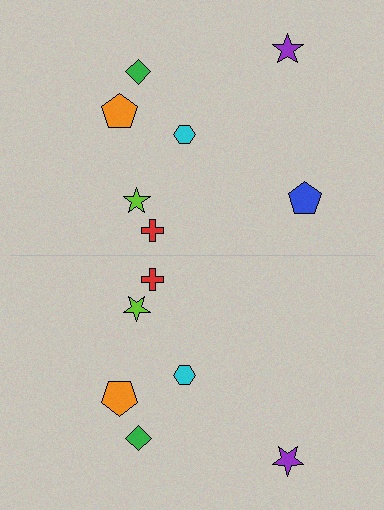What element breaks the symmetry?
A blue pentagon is missing from the bottom side.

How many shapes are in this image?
There are 13 shapes in this image.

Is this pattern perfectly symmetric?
No, the pattern is not perfectly symmetric. A blue pentagon is missing from the bottom side.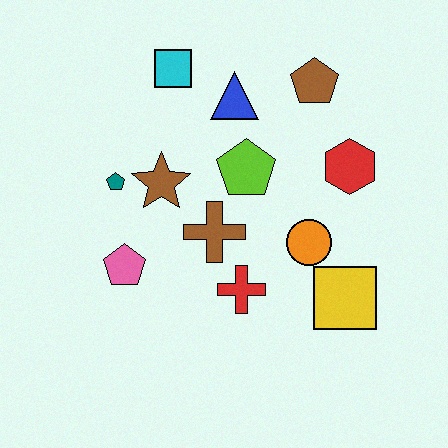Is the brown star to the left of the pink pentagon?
No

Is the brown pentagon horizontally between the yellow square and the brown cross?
Yes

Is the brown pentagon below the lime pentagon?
No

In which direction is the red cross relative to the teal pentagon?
The red cross is to the right of the teal pentagon.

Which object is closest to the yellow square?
The orange circle is closest to the yellow square.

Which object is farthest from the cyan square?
The yellow square is farthest from the cyan square.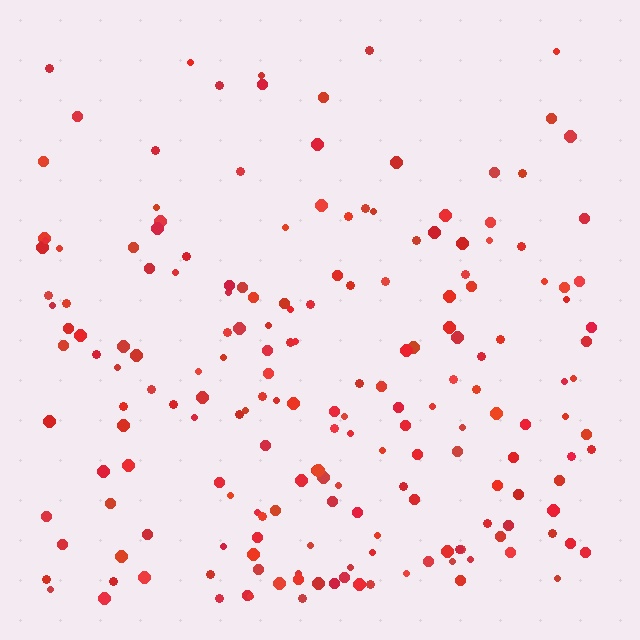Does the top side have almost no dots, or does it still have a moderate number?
Still a moderate number, just noticeably fewer than the bottom.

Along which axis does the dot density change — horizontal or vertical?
Vertical.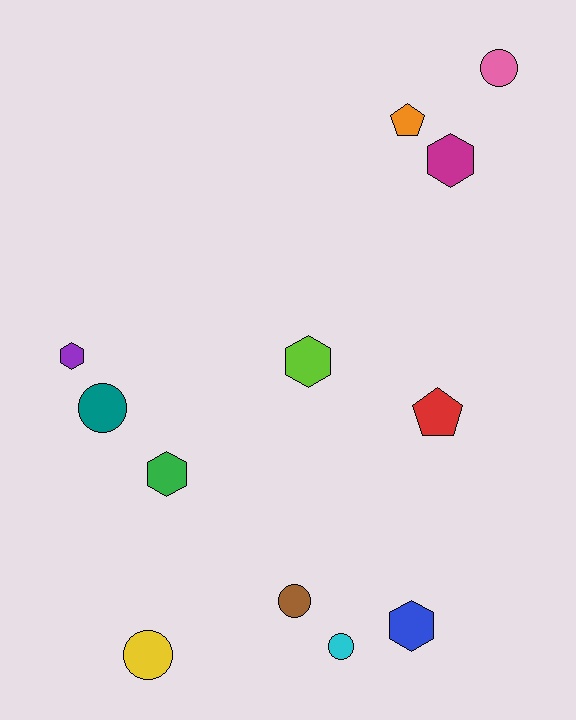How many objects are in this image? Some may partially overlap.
There are 12 objects.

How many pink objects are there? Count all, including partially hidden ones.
There is 1 pink object.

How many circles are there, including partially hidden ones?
There are 5 circles.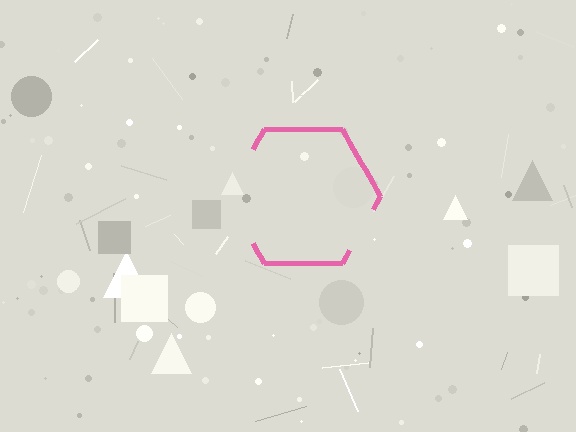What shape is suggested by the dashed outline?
The dashed outline suggests a hexagon.